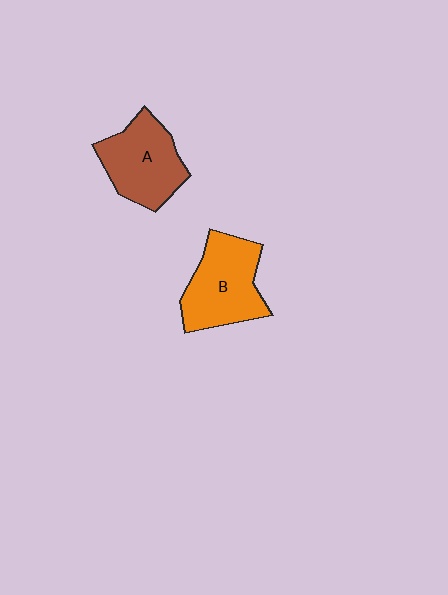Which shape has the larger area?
Shape B (orange).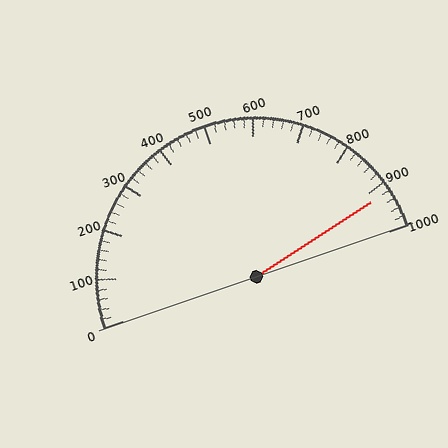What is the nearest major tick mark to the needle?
The nearest major tick mark is 900.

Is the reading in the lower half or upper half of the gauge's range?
The reading is in the upper half of the range (0 to 1000).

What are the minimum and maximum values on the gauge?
The gauge ranges from 0 to 1000.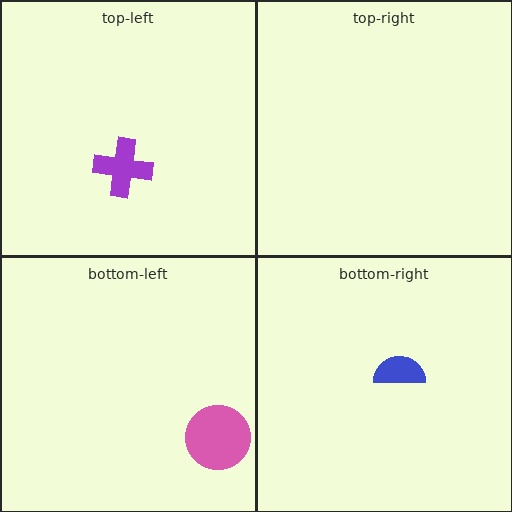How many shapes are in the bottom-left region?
1.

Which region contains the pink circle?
The bottom-left region.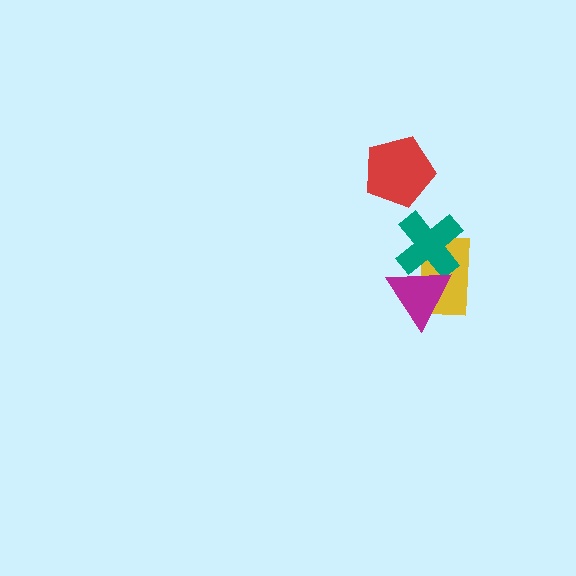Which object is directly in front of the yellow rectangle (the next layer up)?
The teal cross is directly in front of the yellow rectangle.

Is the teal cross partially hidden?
Yes, it is partially covered by another shape.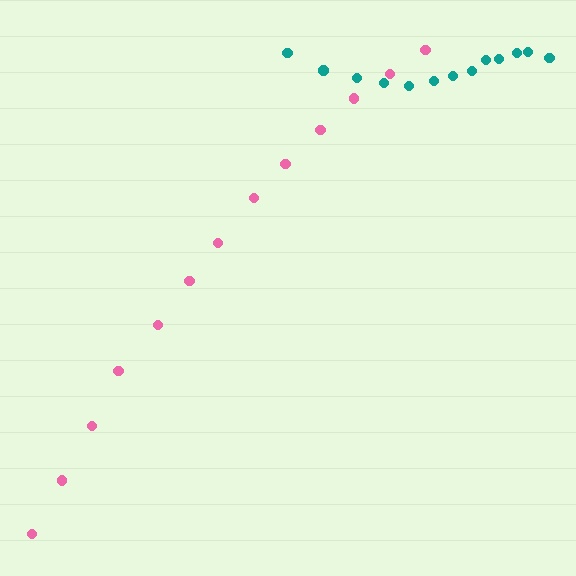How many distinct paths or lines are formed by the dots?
There are 2 distinct paths.